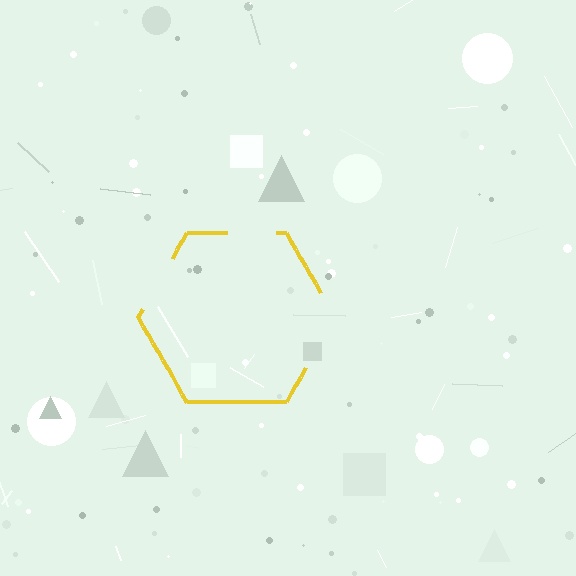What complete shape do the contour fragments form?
The contour fragments form a hexagon.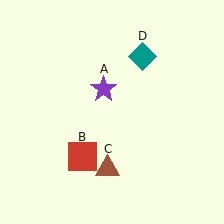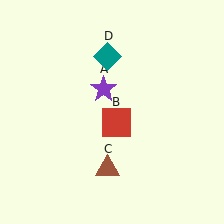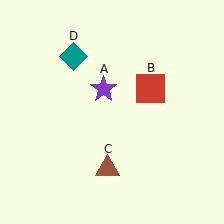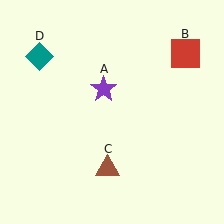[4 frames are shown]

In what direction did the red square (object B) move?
The red square (object B) moved up and to the right.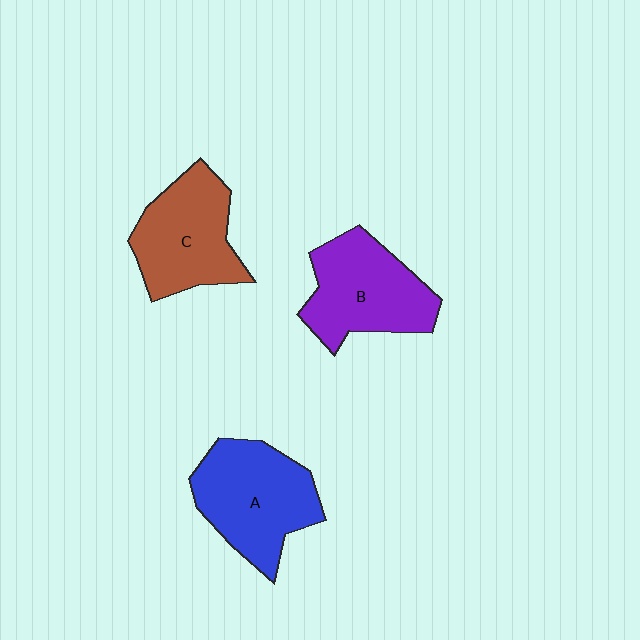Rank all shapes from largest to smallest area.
From largest to smallest: A (blue), B (purple), C (brown).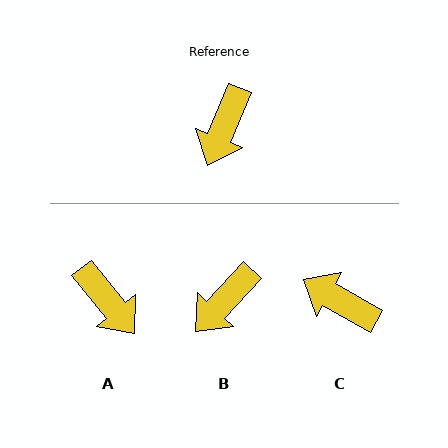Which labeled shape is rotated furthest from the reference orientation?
C, about 97 degrees away.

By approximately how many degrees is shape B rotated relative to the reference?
Approximately 20 degrees clockwise.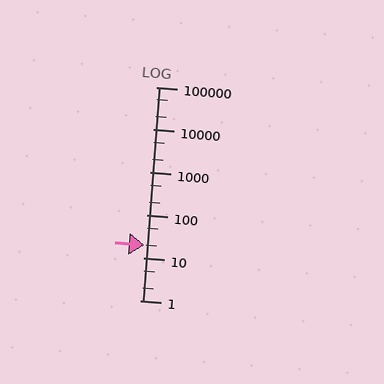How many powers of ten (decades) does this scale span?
The scale spans 5 decades, from 1 to 100000.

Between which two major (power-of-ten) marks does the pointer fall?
The pointer is between 10 and 100.